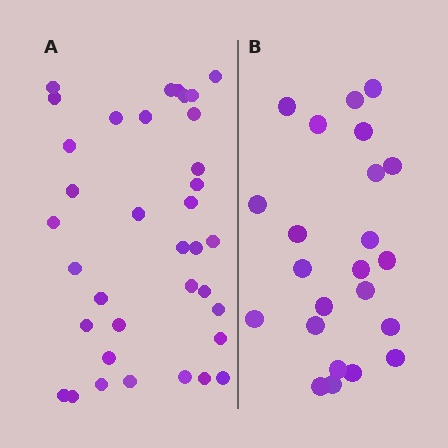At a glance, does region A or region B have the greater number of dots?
Region A (the left region) has more dots.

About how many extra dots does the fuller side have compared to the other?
Region A has approximately 15 more dots than region B.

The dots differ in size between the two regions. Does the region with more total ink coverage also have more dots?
No. Region B has more total ink coverage because its dots are larger, but region A actually contains more individual dots. Total area can be misleading — the number of items is what matters here.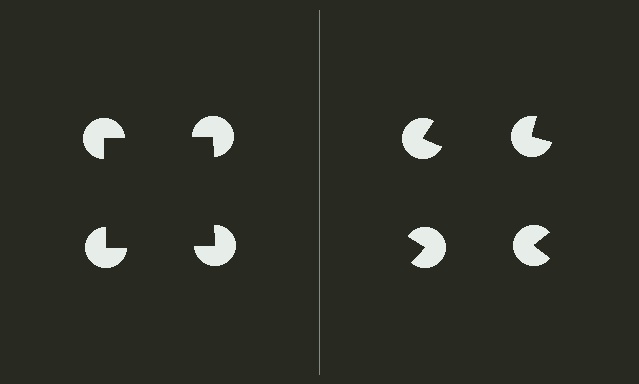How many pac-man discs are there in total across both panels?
8 — 4 on each side.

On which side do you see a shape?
An illusory square appears on the left side. On the right side the wedge cuts are rotated, so no coherent shape forms.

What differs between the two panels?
The pac-man discs are positioned identically on both sides; only the wedge orientations differ. On the left they align to a square; on the right they are misaligned.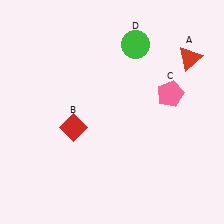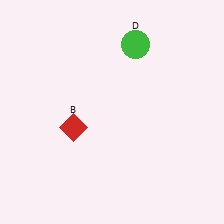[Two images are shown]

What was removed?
The red triangle (A), the pink pentagon (C) were removed in Image 2.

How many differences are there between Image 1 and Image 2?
There are 2 differences between the two images.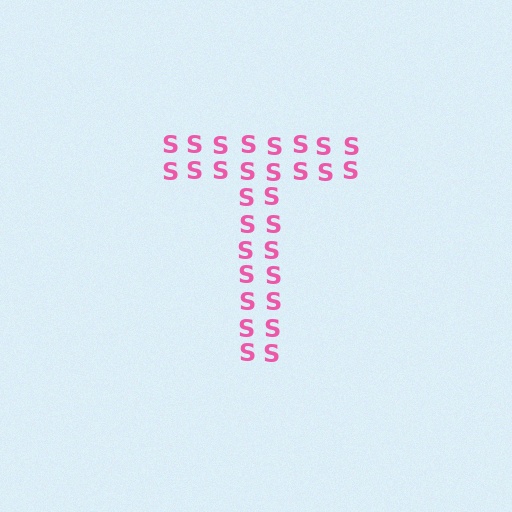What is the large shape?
The large shape is the letter T.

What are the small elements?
The small elements are letter S's.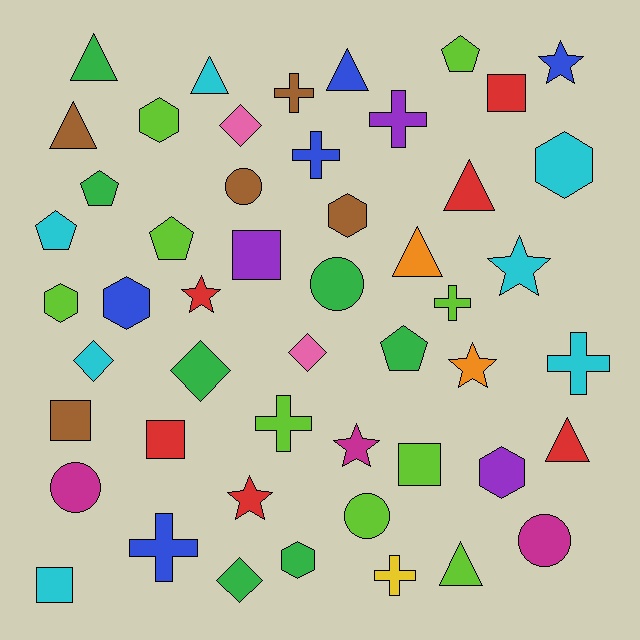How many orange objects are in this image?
There are 2 orange objects.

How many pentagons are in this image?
There are 5 pentagons.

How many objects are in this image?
There are 50 objects.